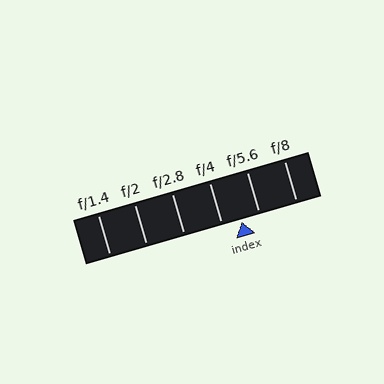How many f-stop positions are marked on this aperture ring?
There are 6 f-stop positions marked.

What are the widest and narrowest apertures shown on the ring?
The widest aperture shown is f/1.4 and the narrowest is f/8.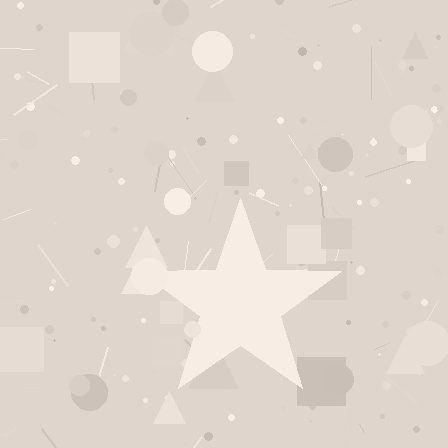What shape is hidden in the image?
A star is hidden in the image.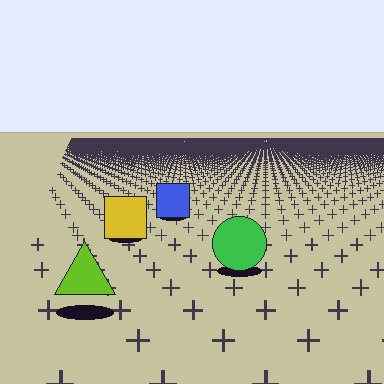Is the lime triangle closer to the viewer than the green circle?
Yes. The lime triangle is closer — you can tell from the texture gradient: the ground texture is coarser near it.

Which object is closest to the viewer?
The lime triangle is closest. The texture marks near it are larger and more spread out.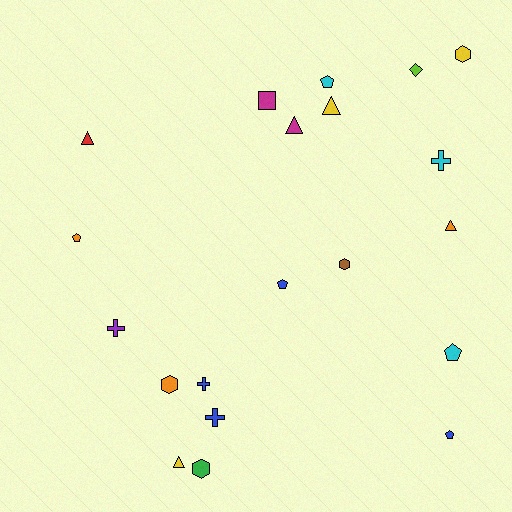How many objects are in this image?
There are 20 objects.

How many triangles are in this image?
There are 5 triangles.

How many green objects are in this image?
There is 1 green object.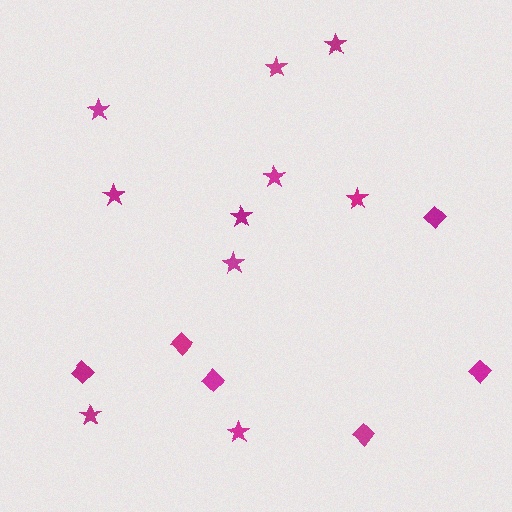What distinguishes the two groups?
There are 2 groups: one group of stars (10) and one group of diamonds (6).